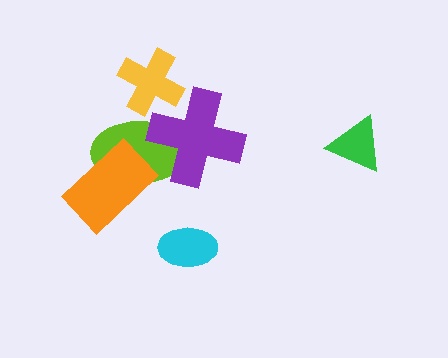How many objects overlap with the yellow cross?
2 objects overlap with the yellow cross.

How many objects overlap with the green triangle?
0 objects overlap with the green triangle.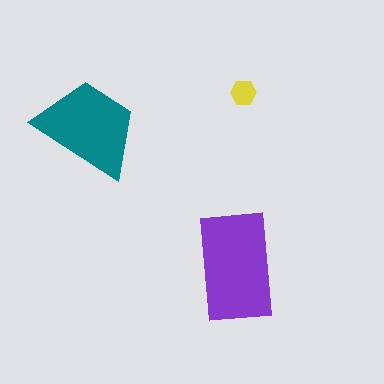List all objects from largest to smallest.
The purple rectangle, the teal trapezoid, the yellow hexagon.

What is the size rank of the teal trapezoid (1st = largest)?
2nd.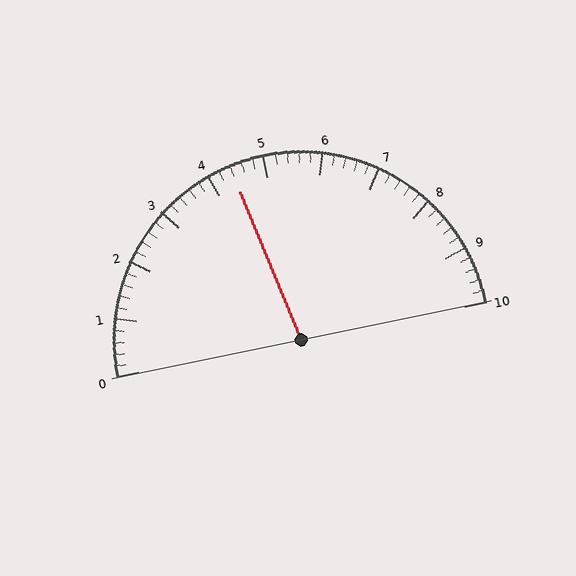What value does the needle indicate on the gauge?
The needle indicates approximately 4.4.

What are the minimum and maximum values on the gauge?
The gauge ranges from 0 to 10.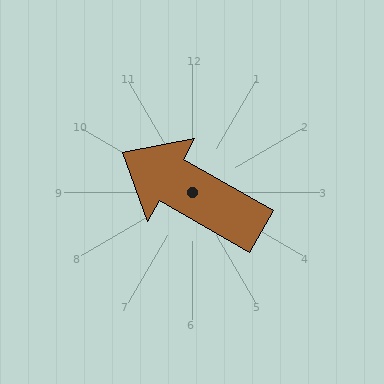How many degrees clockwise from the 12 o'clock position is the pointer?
Approximately 300 degrees.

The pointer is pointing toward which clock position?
Roughly 10 o'clock.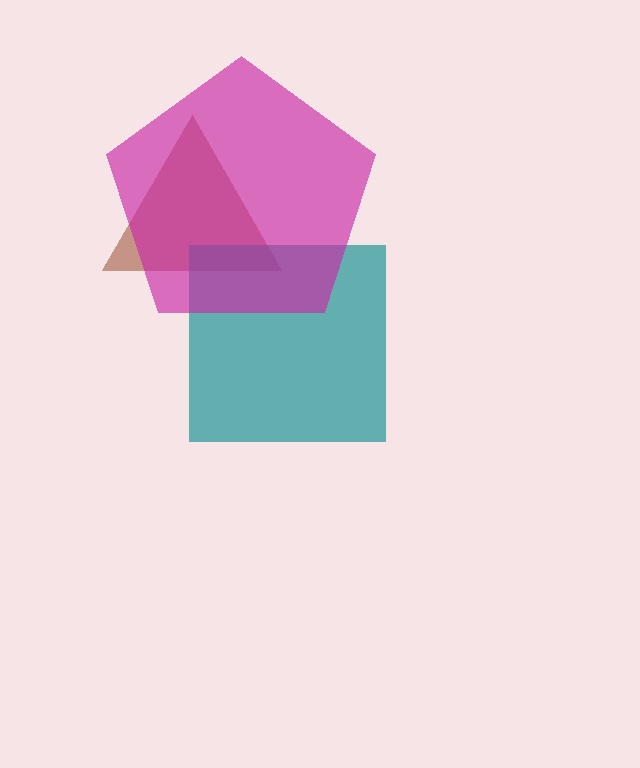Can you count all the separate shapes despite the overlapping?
Yes, there are 3 separate shapes.